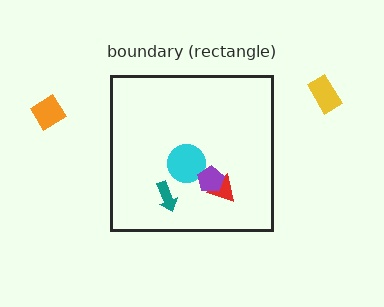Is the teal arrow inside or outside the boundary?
Inside.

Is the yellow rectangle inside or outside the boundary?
Outside.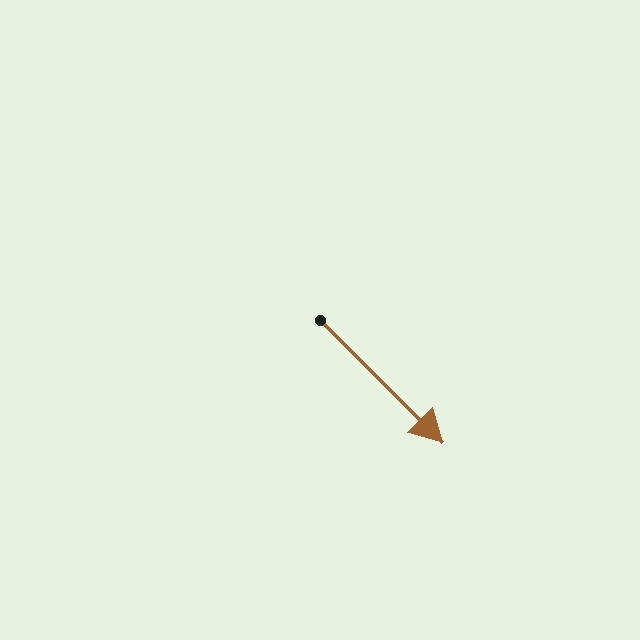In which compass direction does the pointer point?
Southeast.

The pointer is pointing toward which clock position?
Roughly 5 o'clock.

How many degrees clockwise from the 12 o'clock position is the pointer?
Approximately 135 degrees.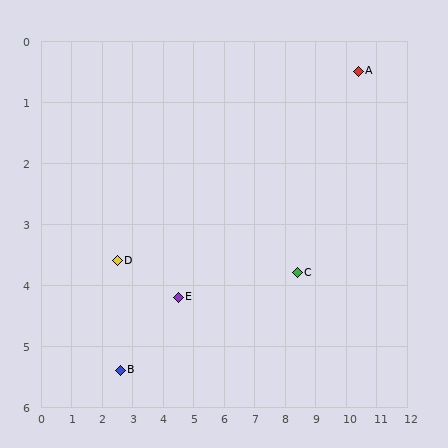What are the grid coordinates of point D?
Point D is at approximately (2.5, 3.6).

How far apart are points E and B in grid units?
Points E and B are about 2.2 grid units apart.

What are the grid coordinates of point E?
Point E is at approximately (4.5, 4.2).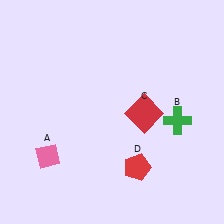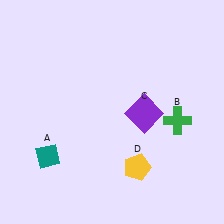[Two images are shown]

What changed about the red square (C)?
In Image 1, C is red. In Image 2, it changed to purple.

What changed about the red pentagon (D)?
In Image 1, D is red. In Image 2, it changed to yellow.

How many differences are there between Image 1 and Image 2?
There are 3 differences between the two images.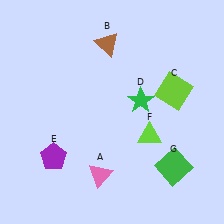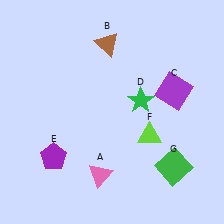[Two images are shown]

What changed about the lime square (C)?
In Image 1, C is lime. In Image 2, it changed to purple.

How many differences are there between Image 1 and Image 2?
There is 1 difference between the two images.